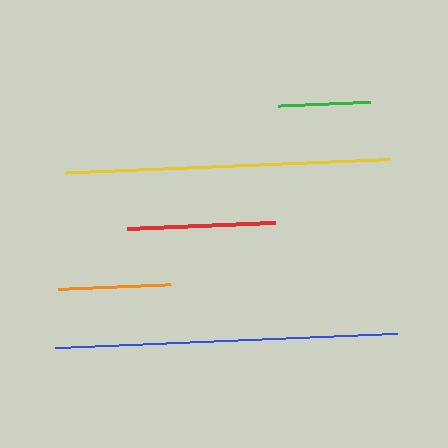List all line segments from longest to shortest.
From longest to shortest: blue, yellow, red, orange, green.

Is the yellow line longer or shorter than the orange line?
The yellow line is longer than the orange line.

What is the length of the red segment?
The red segment is approximately 148 pixels long.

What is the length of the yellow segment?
The yellow segment is approximately 326 pixels long.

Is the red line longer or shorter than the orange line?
The red line is longer than the orange line.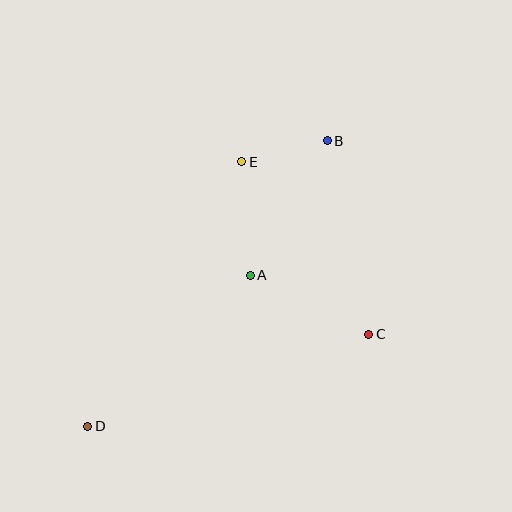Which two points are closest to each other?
Points B and E are closest to each other.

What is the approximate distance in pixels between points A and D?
The distance between A and D is approximately 222 pixels.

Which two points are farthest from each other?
Points B and D are farthest from each other.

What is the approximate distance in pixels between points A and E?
The distance between A and E is approximately 114 pixels.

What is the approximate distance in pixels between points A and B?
The distance between A and B is approximately 155 pixels.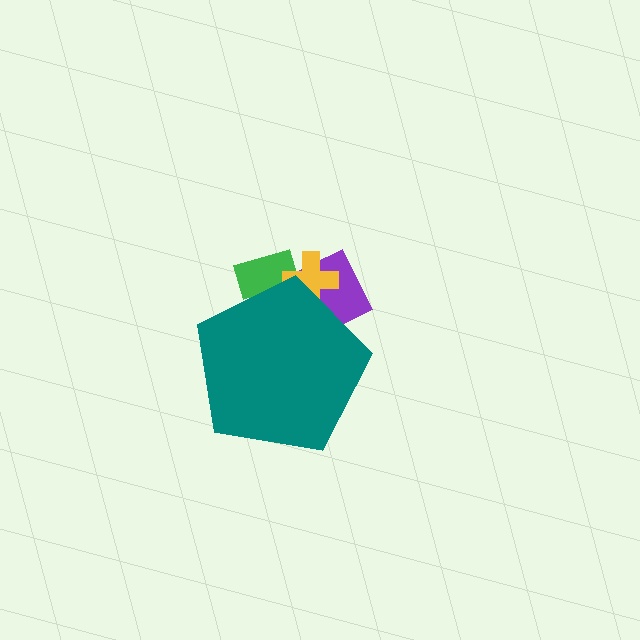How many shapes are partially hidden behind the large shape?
3 shapes are partially hidden.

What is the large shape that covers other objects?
A teal pentagon.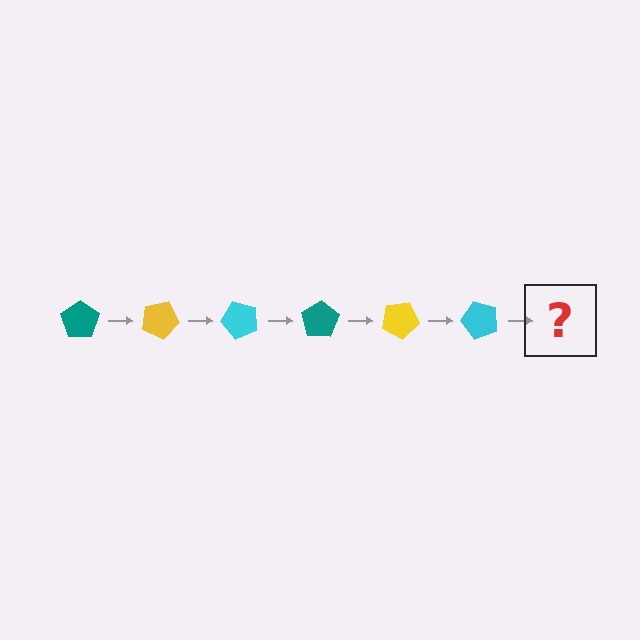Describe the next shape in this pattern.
It should be a teal pentagon, rotated 150 degrees from the start.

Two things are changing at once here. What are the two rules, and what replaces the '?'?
The two rules are that it rotates 25 degrees each step and the color cycles through teal, yellow, and cyan. The '?' should be a teal pentagon, rotated 150 degrees from the start.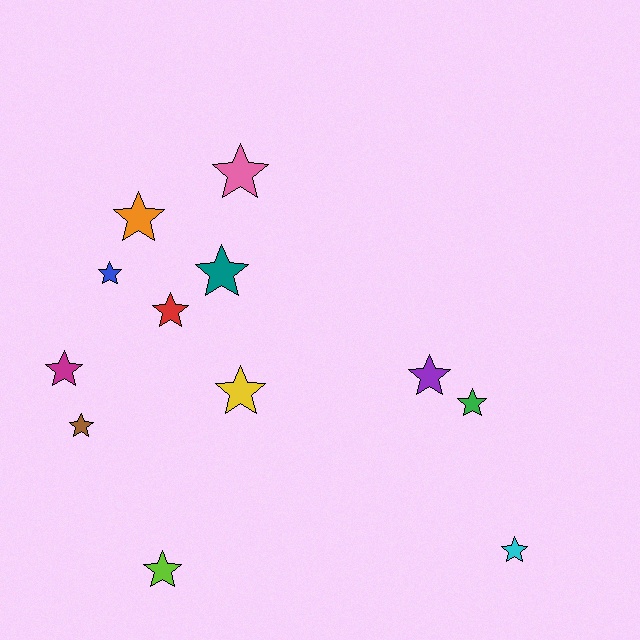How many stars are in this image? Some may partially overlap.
There are 12 stars.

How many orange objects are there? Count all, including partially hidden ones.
There is 1 orange object.